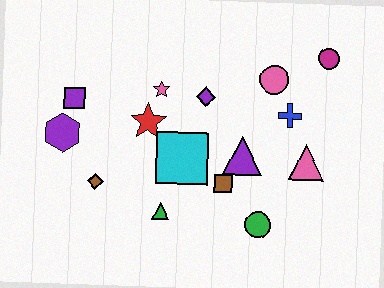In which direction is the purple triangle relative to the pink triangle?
The purple triangle is to the left of the pink triangle.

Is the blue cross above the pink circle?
No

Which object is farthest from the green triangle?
The magenta circle is farthest from the green triangle.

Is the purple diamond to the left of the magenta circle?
Yes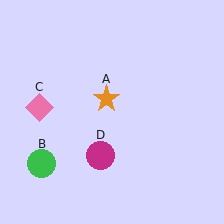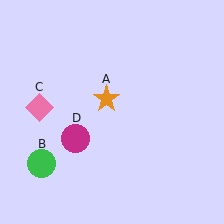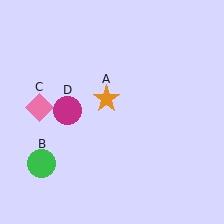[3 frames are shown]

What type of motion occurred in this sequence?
The magenta circle (object D) rotated clockwise around the center of the scene.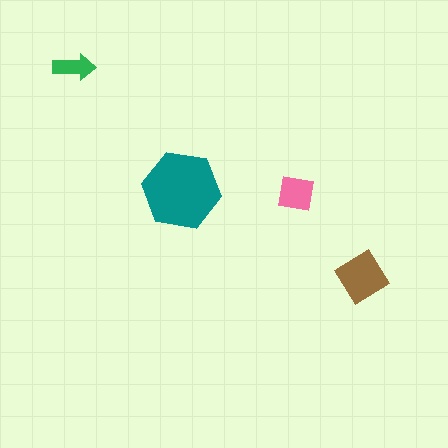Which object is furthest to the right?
The brown diamond is rightmost.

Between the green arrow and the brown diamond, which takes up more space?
The brown diamond.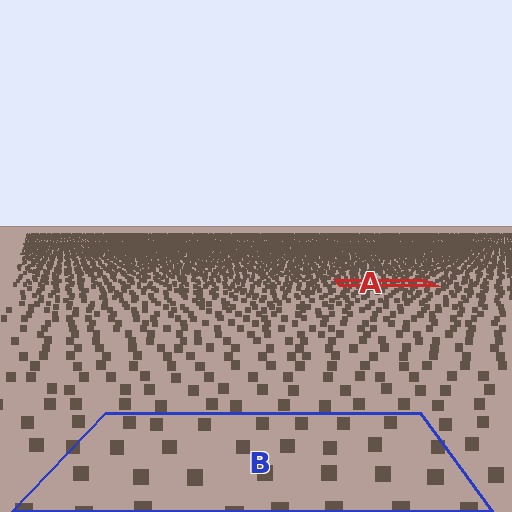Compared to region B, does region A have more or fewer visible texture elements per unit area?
Region A has more texture elements per unit area — they are packed more densely because it is farther away.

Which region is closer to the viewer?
Region B is closer. The texture elements there are larger and more spread out.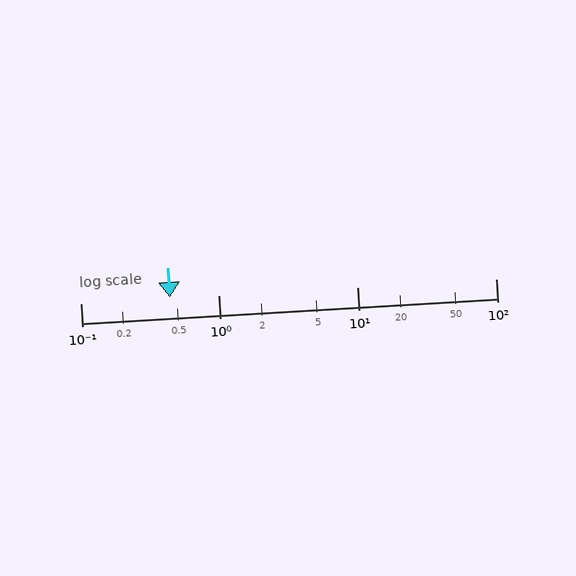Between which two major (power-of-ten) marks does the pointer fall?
The pointer is between 0.1 and 1.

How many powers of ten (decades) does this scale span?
The scale spans 3 decades, from 0.1 to 100.